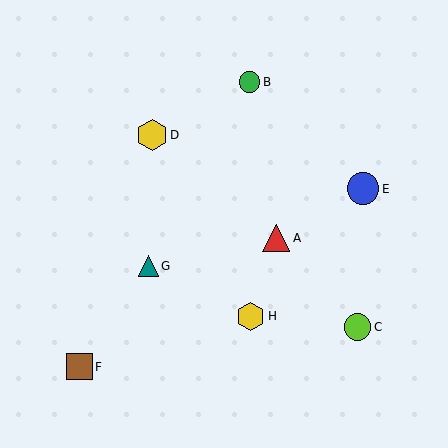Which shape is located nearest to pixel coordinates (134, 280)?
The teal triangle (labeled G) at (148, 266) is nearest to that location.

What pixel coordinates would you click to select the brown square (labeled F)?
Click at (79, 367) to select the brown square F.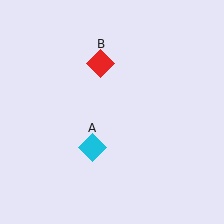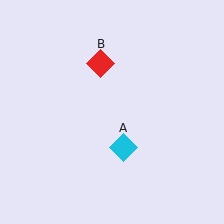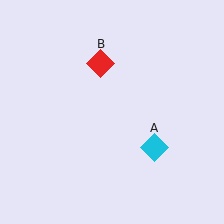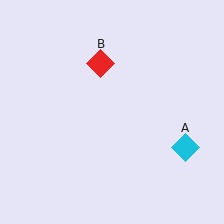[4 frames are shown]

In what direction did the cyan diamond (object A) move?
The cyan diamond (object A) moved right.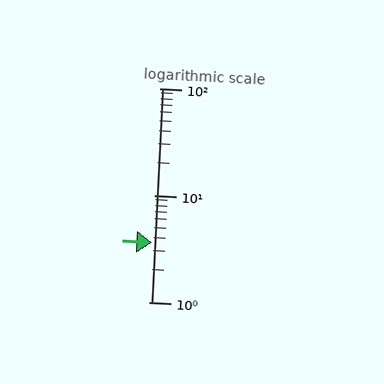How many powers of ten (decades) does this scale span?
The scale spans 2 decades, from 1 to 100.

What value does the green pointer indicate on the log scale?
The pointer indicates approximately 3.6.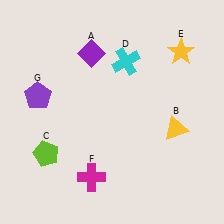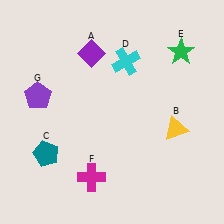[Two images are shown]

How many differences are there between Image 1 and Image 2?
There are 2 differences between the two images.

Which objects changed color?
C changed from lime to teal. E changed from yellow to green.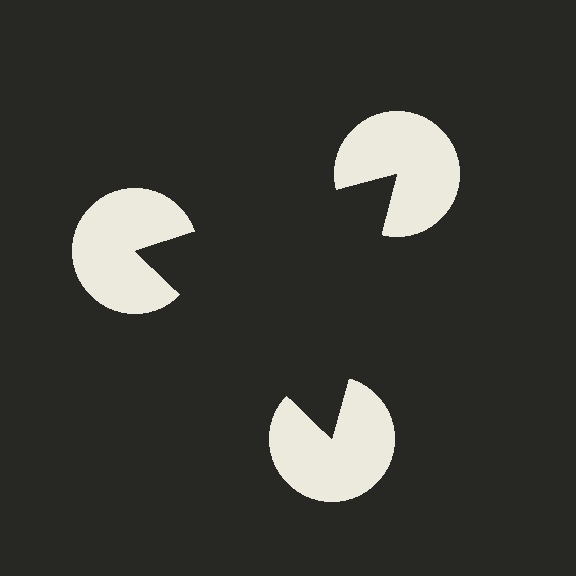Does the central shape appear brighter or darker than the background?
It typically appears slightly darker than the background, even though no actual brightness change is drawn.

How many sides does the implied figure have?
3 sides.